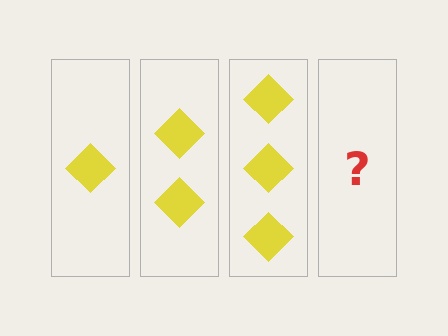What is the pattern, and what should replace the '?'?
The pattern is that each step adds one more diamond. The '?' should be 4 diamonds.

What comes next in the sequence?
The next element should be 4 diamonds.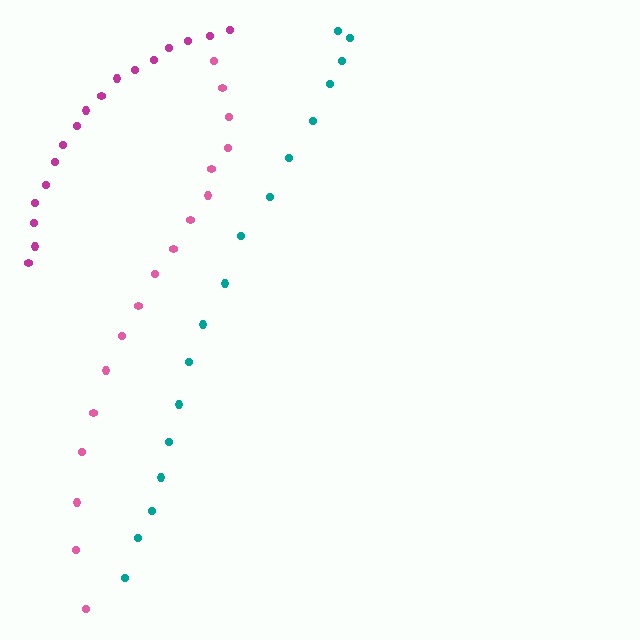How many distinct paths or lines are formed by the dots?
There are 3 distinct paths.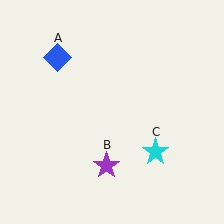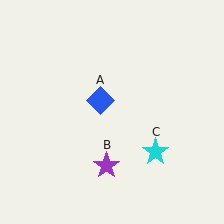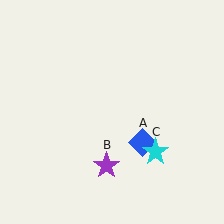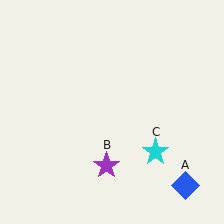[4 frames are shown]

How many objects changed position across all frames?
1 object changed position: blue diamond (object A).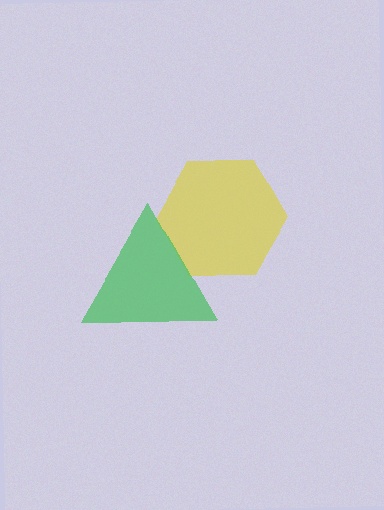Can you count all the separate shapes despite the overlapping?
Yes, there are 2 separate shapes.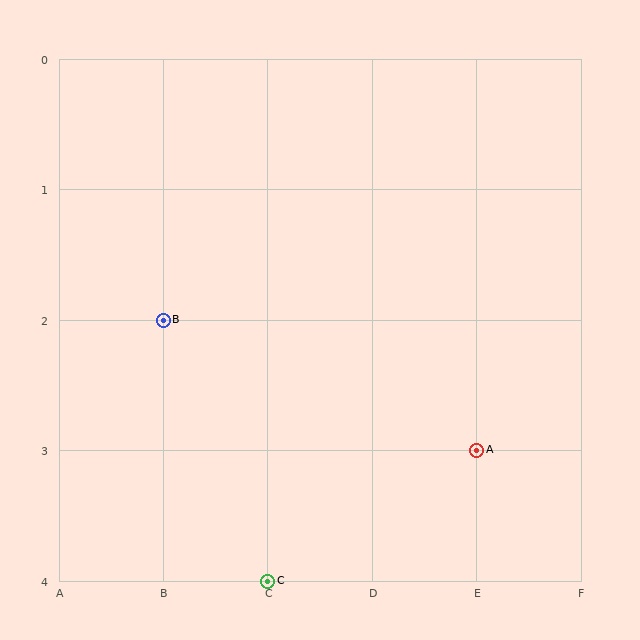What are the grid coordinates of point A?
Point A is at grid coordinates (E, 3).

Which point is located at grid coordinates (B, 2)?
Point B is at (B, 2).